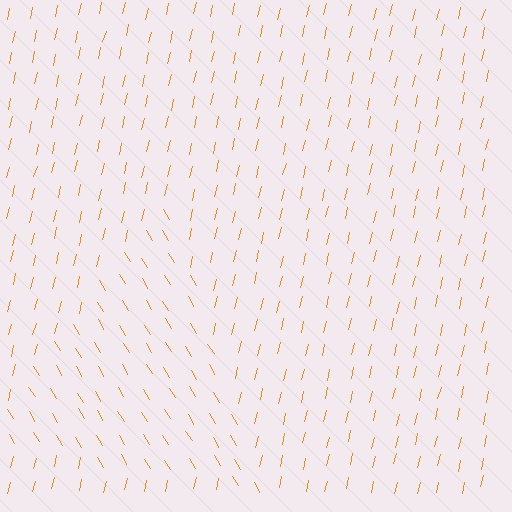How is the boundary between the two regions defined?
The boundary is defined purely by a change in line orientation (approximately 45 degrees difference). All lines are the same color and thickness.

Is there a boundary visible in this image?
Yes, there is a texture boundary formed by a change in line orientation.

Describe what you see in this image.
The image is filled with small orange line segments. A triangle region in the image has lines oriented differently from the surrounding lines, creating a visible texture boundary.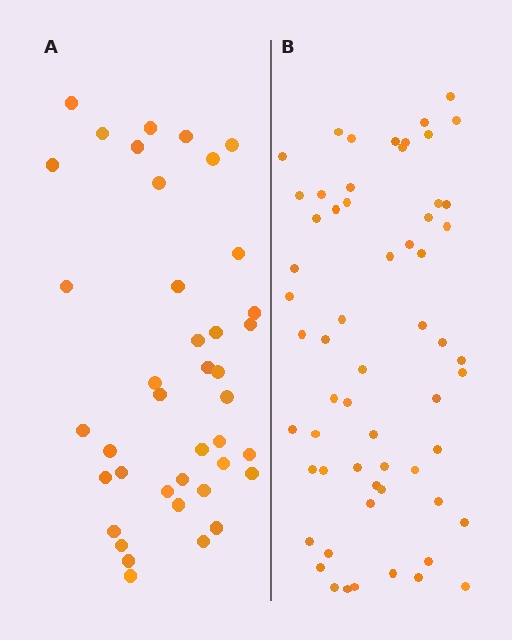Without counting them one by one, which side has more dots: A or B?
Region B (the right region) has more dots.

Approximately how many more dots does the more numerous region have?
Region B has approximately 20 more dots than region A.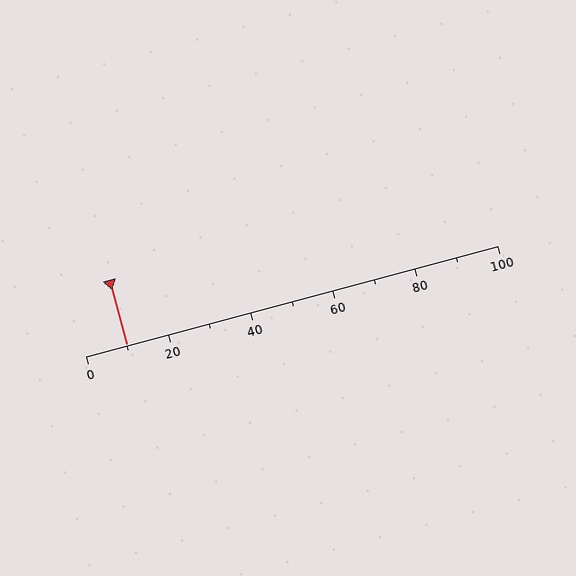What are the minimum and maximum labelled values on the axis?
The axis runs from 0 to 100.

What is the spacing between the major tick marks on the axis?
The major ticks are spaced 20 apart.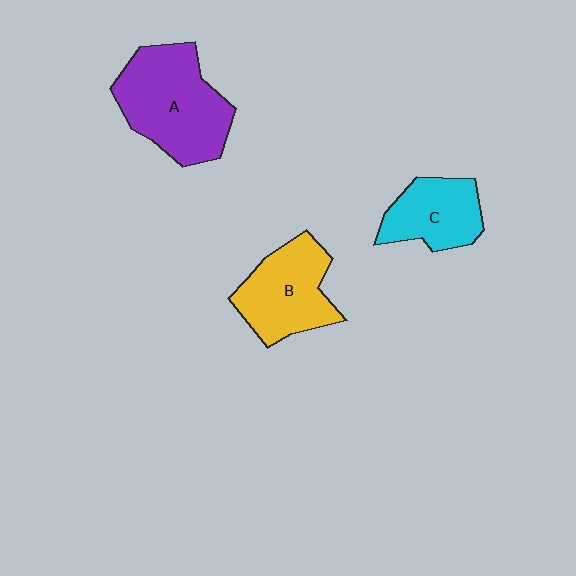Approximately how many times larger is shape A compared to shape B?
Approximately 1.3 times.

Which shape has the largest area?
Shape A (purple).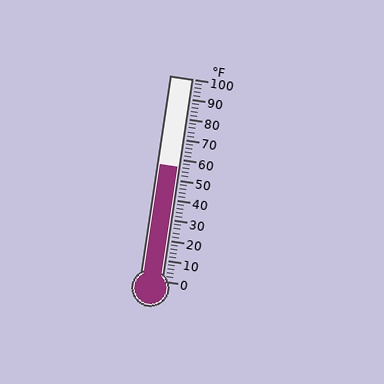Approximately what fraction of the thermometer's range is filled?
The thermometer is filled to approximately 55% of its range.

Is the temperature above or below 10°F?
The temperature is above 10°F.